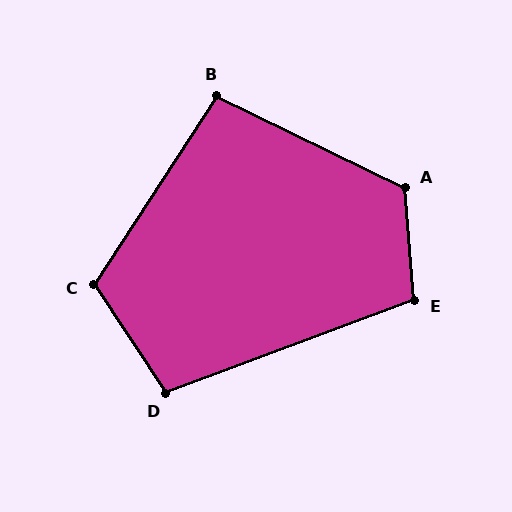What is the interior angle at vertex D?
Approximately 103 degrees (obtuse).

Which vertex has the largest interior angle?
A, at approximately 120 degrees.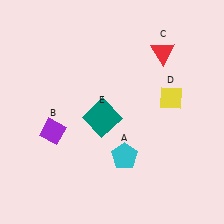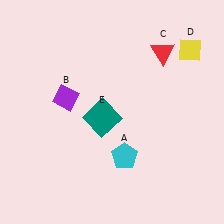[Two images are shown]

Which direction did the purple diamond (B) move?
The purple diamond (B) moved up.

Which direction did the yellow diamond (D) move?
The yellow diamond (D) moved up.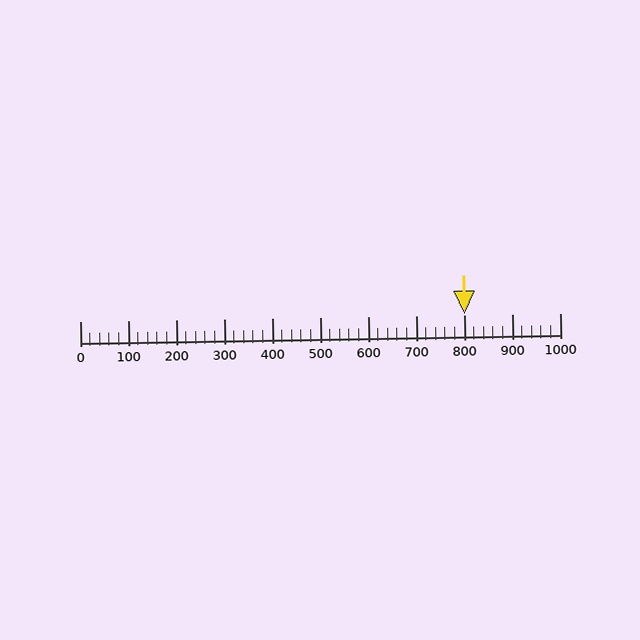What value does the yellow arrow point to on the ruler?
The yellow arrow points to approximately 800.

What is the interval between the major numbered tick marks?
The major tick marks are spaced 100 units apart.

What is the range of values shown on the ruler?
The ruler shows values from 0 to 1000.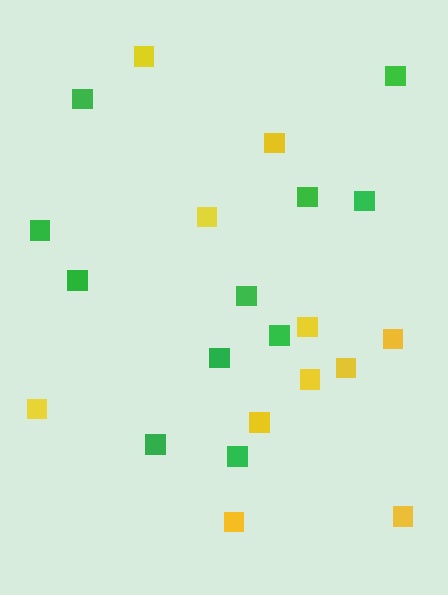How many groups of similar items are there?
There are 2 groups: one group of green squares (11) and one group of yellow squares (11).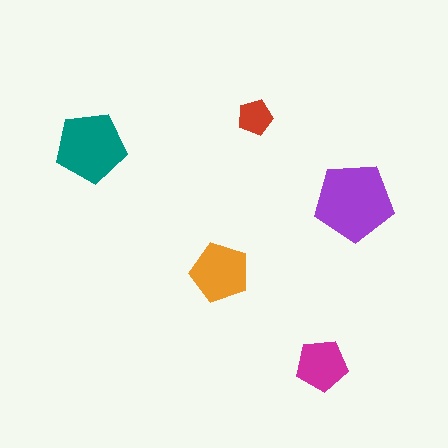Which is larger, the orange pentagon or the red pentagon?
The orange one.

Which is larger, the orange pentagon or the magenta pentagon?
The orange one.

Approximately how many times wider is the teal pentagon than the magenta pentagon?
About 1.5 times wider.